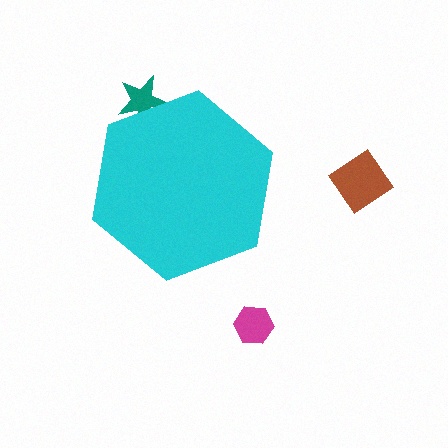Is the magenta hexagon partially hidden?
No, the magenta hexagon is fully visible.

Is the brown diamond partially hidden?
No, the brown diamond is fully visible.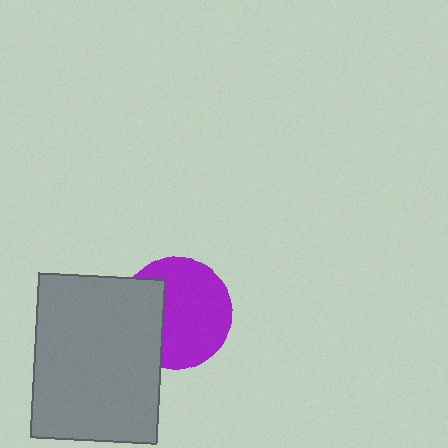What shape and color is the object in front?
The object in front is a gray rectangle.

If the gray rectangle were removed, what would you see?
You would see the complete purple circle.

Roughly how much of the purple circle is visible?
Most of it is visible (roughly 68%).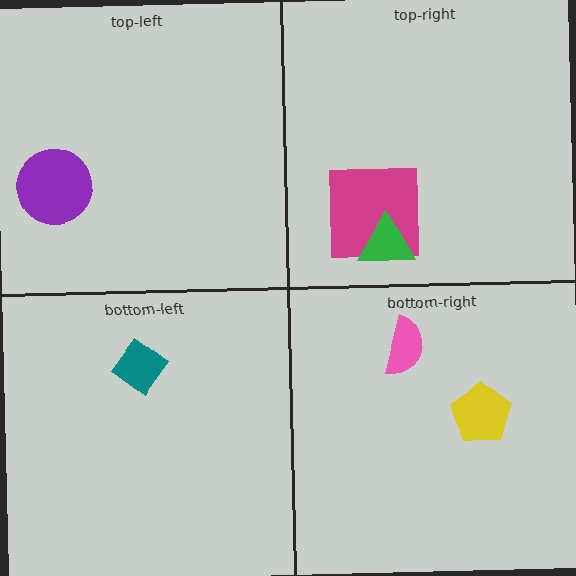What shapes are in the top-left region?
The purple circle.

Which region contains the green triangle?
The top-right region.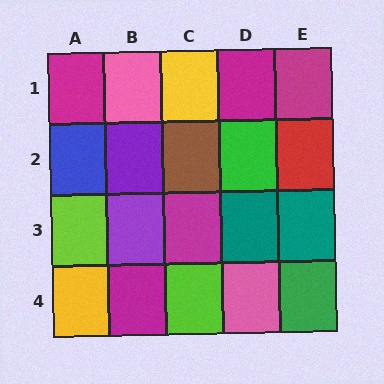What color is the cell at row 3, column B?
Purple.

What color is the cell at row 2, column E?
Red.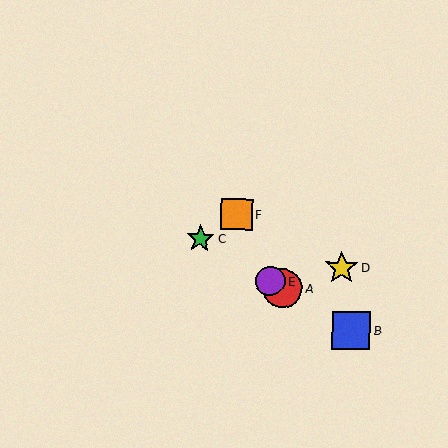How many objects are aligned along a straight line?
4 objects (A, B, C, E) are aligned along a straight line.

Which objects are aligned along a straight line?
Objects A, B, C, E are aligned along a straight line.